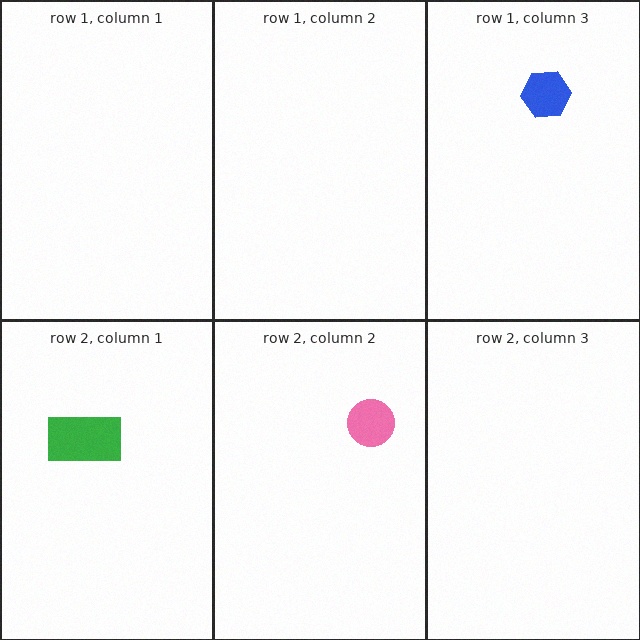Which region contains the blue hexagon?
The row 1, column 3 region.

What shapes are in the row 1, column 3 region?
The blue hexagon.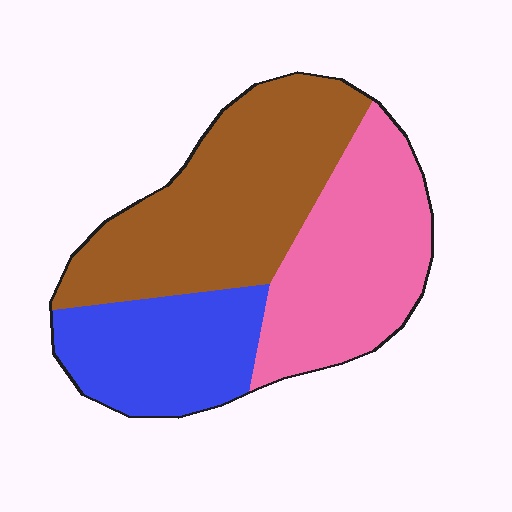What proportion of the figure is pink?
Pink covers 33% of the figure.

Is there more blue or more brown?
Brown.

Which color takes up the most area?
Brown, at roughly 40%.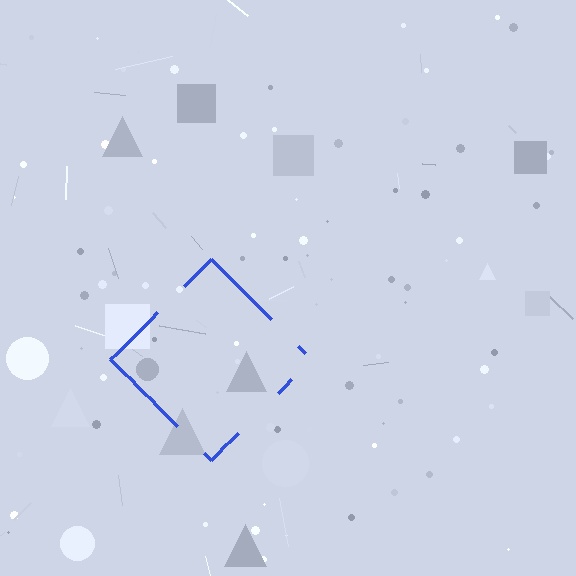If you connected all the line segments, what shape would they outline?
They would outline a diamond.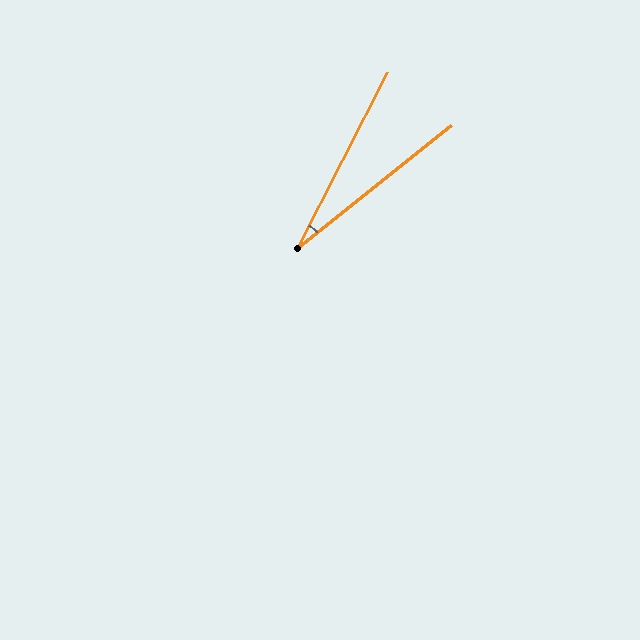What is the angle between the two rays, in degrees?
Approximately 24 degrees.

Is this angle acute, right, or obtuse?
It is acute.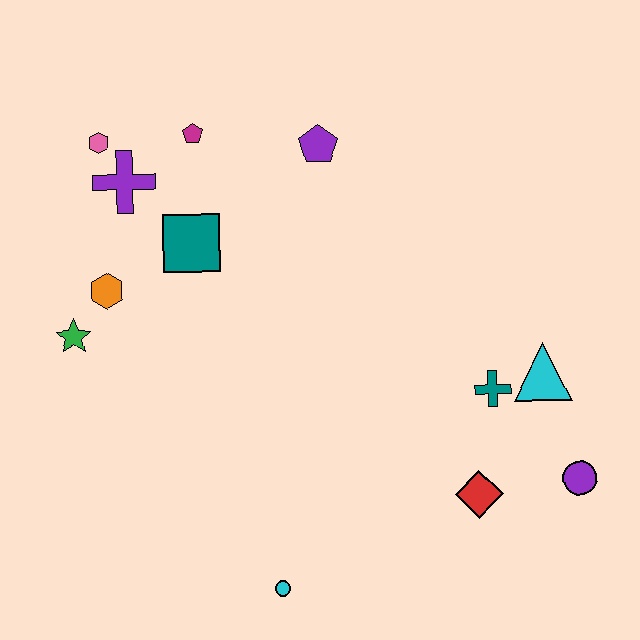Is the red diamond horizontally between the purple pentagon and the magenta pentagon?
No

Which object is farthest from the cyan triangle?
The pink hexagon is farthest from the cyan triangle.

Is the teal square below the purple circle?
No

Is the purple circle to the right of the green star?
Yes